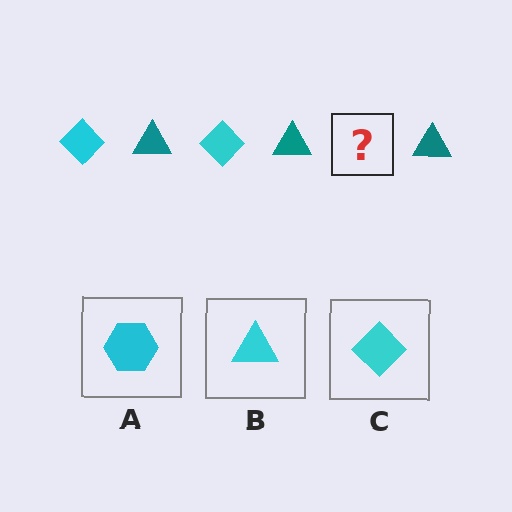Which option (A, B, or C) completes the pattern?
C.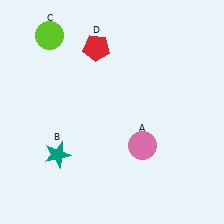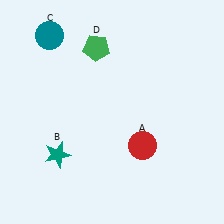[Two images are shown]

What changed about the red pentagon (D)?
In Image 1, D is red. In Image 2, it changed to green.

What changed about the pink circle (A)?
In Image 1, A is pink. In Image 2, it changed to red.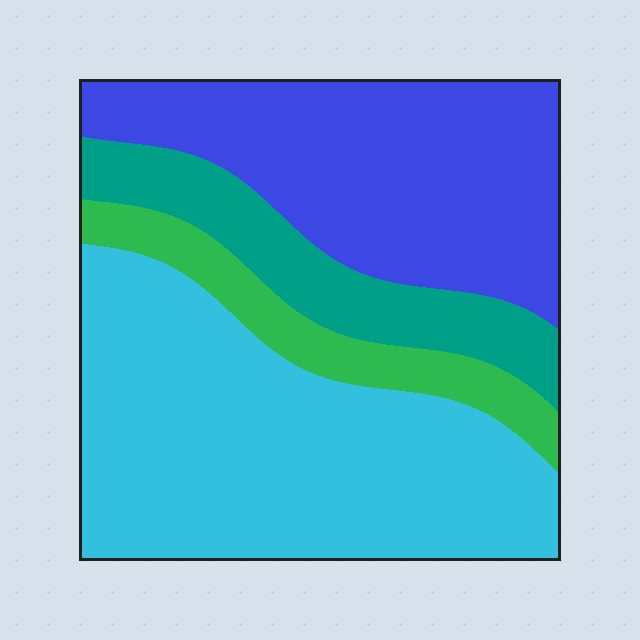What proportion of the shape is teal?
Teal covers 15% of the shape.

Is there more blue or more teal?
Blue.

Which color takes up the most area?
Cyan, at roughly 45%.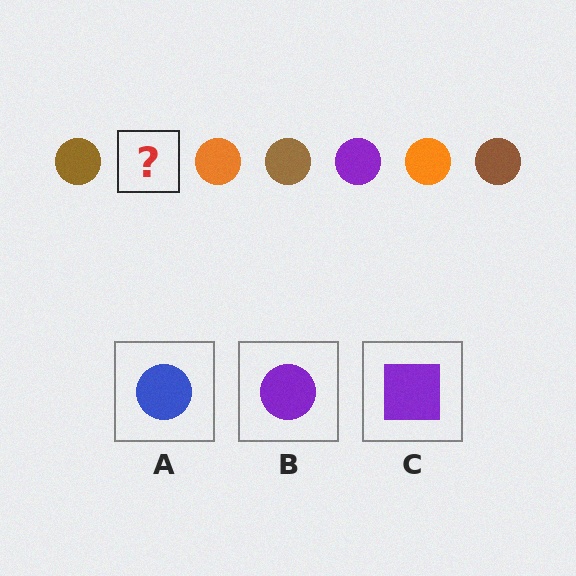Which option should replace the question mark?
Option B.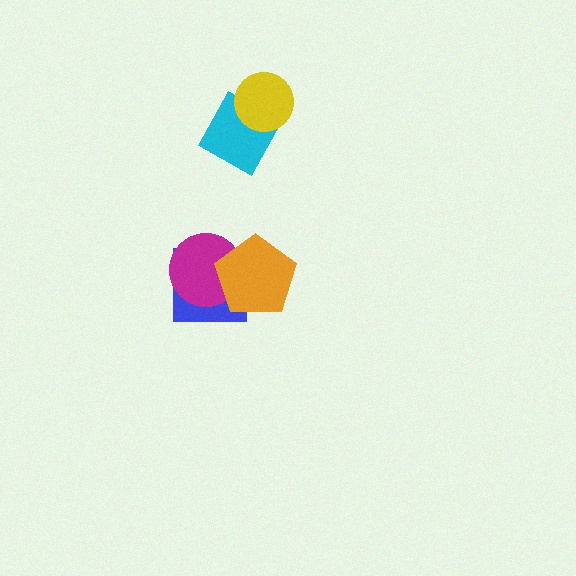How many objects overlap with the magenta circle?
2 objects overlap with the magenta circle.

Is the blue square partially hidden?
Yes, it is partially covered by another shape.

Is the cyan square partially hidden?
Yes, it is partially covered by another shape.